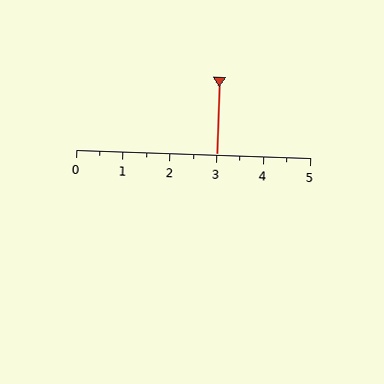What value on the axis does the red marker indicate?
The marker indicates approximately 3.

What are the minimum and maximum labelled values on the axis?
The axis runs from 0 to 5.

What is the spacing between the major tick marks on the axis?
The major ticks are spaced 1 apart.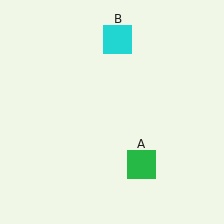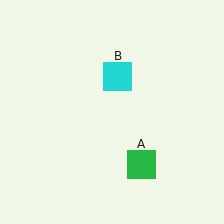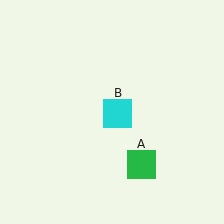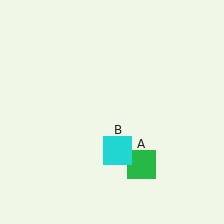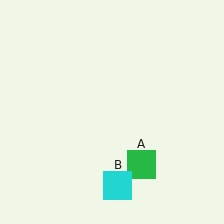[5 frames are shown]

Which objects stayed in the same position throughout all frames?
Green square (object A) remained stationary.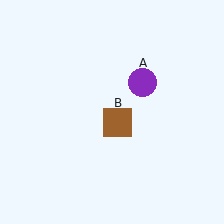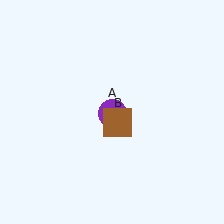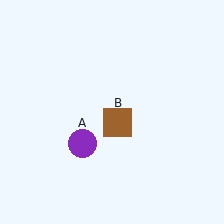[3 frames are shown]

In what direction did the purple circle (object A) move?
The purple circle (object A) moved down and to the left.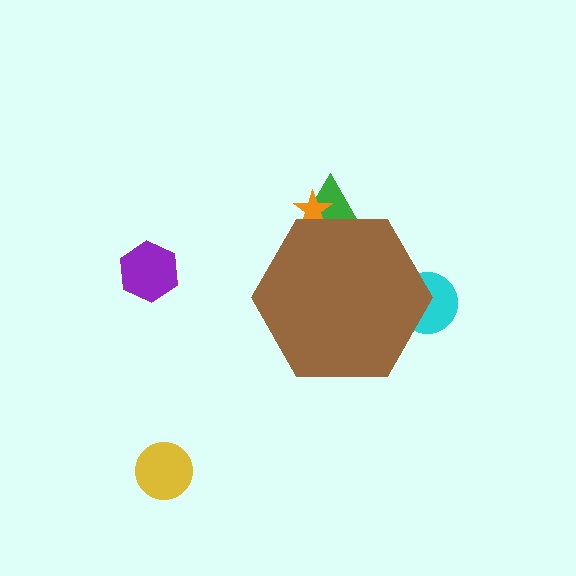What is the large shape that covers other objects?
A brown hexagon.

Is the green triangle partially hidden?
Yes, the green triangle is partially hidden behind the brown hexagon.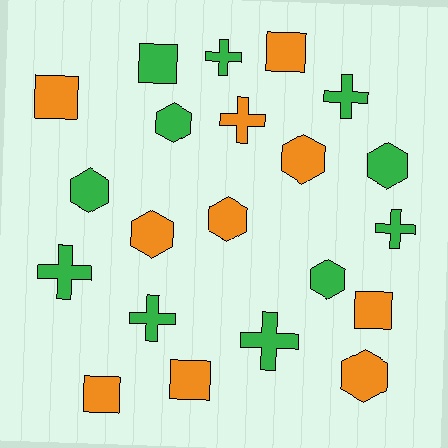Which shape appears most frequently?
Hexagon, with 8 objects.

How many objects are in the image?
There are 21 objects.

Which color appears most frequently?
Green, with 11 objects.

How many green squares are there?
There is 1 green square.